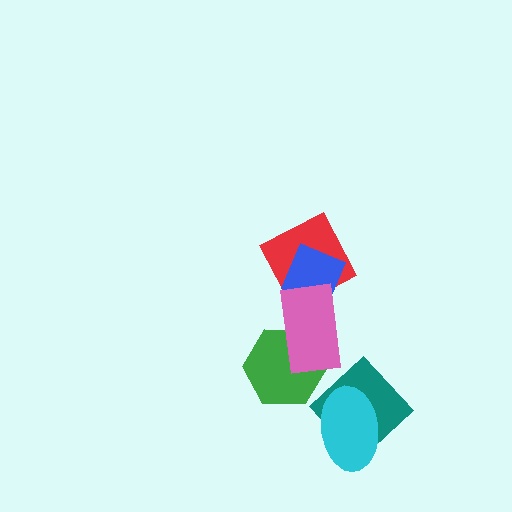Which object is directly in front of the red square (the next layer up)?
The blue diamond is directly in front of the red square.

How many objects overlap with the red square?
2 objects overlap with the red square.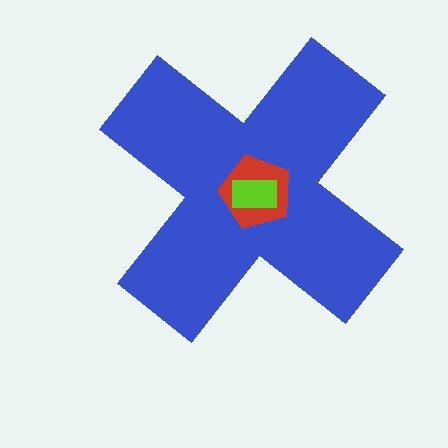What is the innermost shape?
The lime rectangle.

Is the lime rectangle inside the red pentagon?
Yes.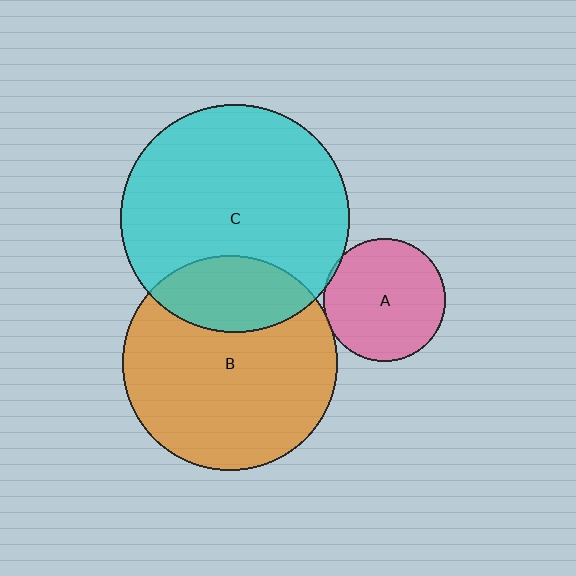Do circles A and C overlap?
Yes.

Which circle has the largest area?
Circle C (cyan).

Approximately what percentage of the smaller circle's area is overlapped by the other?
Approximately 5%.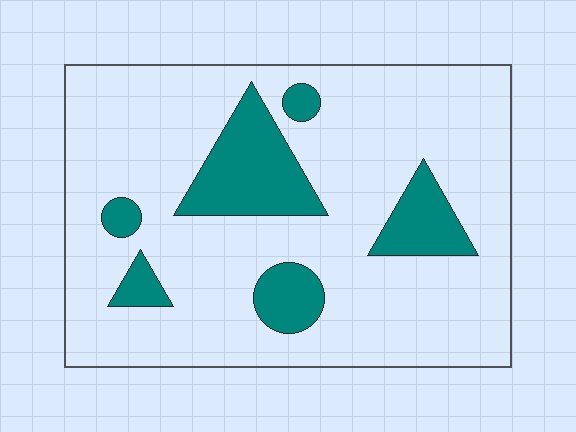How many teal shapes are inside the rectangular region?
6.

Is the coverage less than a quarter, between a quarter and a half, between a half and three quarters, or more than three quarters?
Less than a quarter.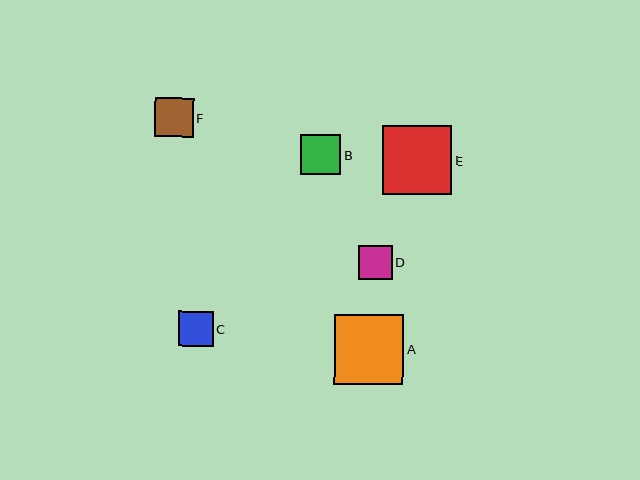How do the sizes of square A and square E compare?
Square A and square E are approximately the same size.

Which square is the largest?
Square A is the largest with a size of approximately 69 pixels.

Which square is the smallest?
Square D is the smallest with a size of approximately 34 pixels.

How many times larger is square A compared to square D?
Square A is approximately 2.1 times the size of square D.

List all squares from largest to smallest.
From largest to smallest: A, E, B, F, C, D.